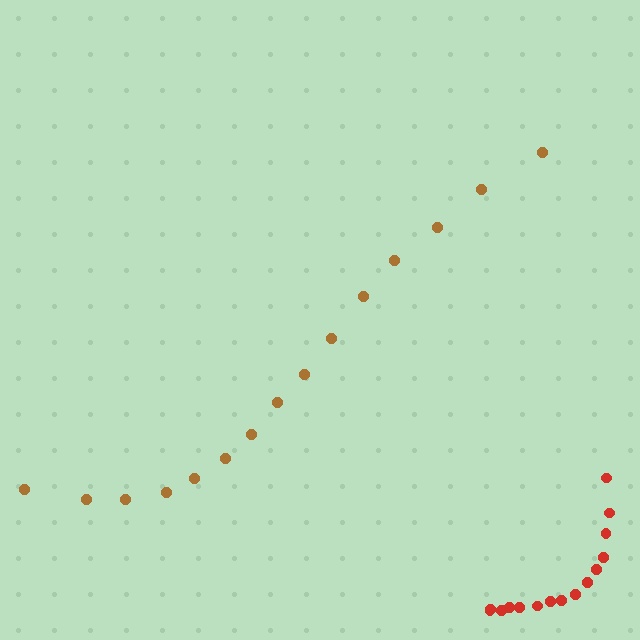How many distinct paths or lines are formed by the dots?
There are 2 distinct paths.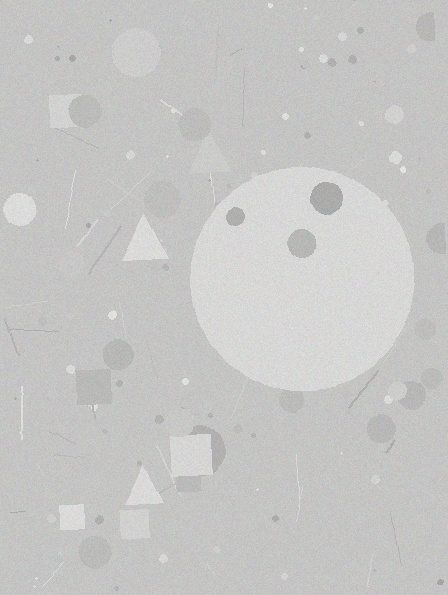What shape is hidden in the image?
A circle is hidden in the image.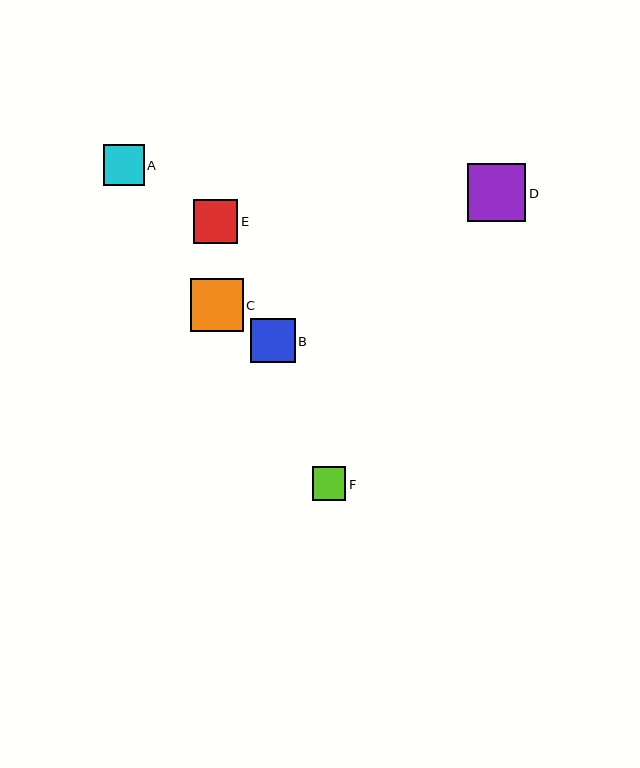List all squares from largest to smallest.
From largest to smallest: D, C, B, E, A, F.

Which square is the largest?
Square D is the largest with a size of approximately 58 pixels.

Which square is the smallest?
Square F is the smallest with a size of approximately 34 pixels.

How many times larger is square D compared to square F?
Square D is approximately 1.7 times the size of square F.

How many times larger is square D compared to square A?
Square D is approximately 1.4 times the size of square A.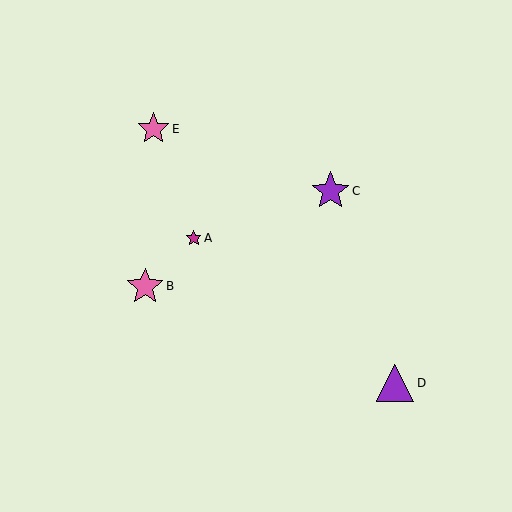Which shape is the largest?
The purple star (labeled C) is the largest.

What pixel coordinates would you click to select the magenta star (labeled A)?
Click at (194, 238) to select the magenta star A.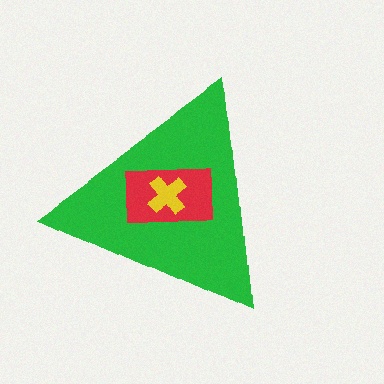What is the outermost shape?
The green triangle.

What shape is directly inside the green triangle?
The red rectangle.